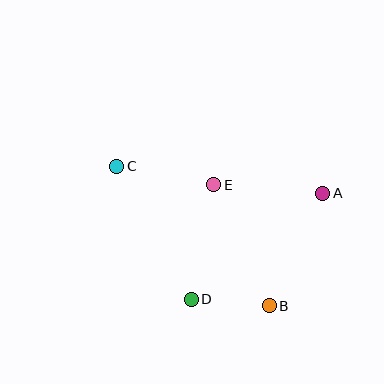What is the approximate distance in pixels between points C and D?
The distance between C and D is approximately 152 pixels.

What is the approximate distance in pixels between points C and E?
The distance between C and E is approximately 99 pixels.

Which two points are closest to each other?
Points B and D are closest to each other.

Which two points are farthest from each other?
Points A and C are farthest from each other.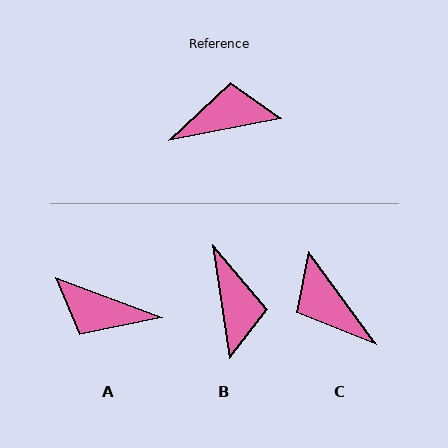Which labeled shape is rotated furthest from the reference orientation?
A, about 149 degrees away.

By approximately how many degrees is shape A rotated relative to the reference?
Approximately 149 degrees counter-clockwise.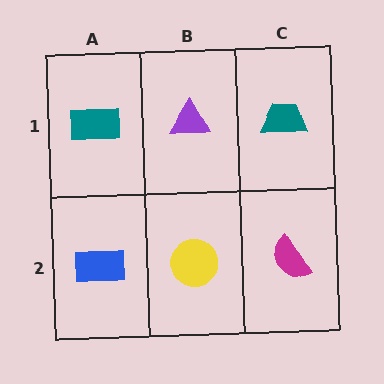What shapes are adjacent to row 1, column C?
A magenta semicircle (row 2, column C), a purple triangle (row 1, column B).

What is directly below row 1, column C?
A magenta semicircle.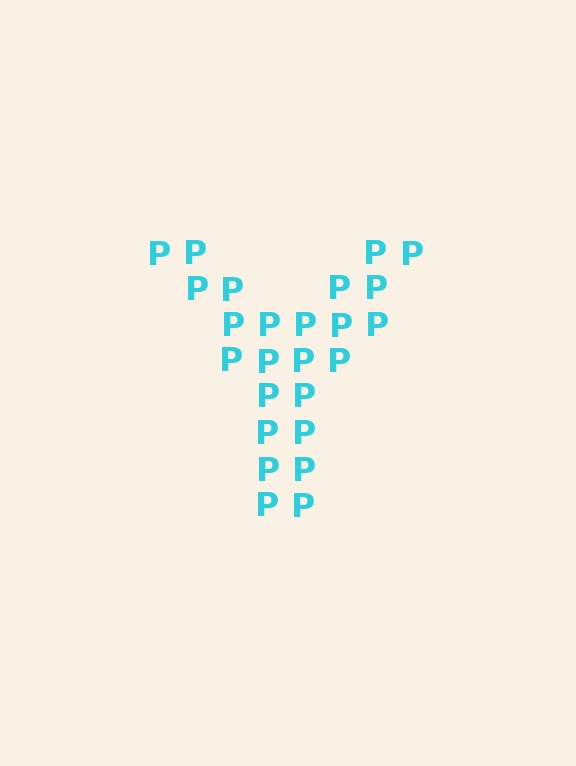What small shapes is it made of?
It is made of small letter P's.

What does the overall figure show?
The overall figure shows the letter Y.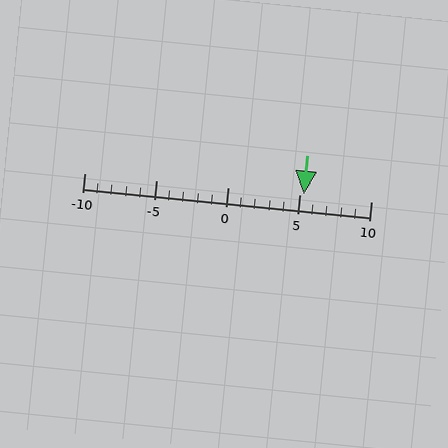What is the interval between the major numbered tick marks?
The major tick marks are spaced 5 units apart.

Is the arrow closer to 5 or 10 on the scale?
The arrow is closer to 5.